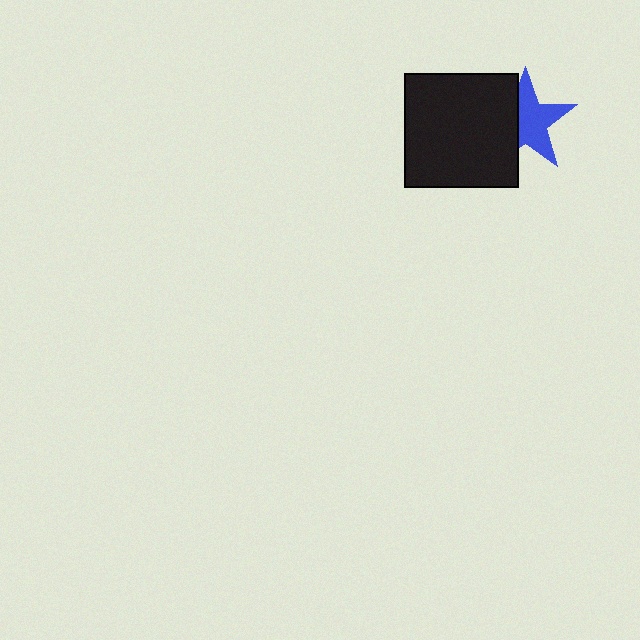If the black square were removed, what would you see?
You would see the complete blue star.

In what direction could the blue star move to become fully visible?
The blue star could move right. That would shift it out from behind the black square entirely.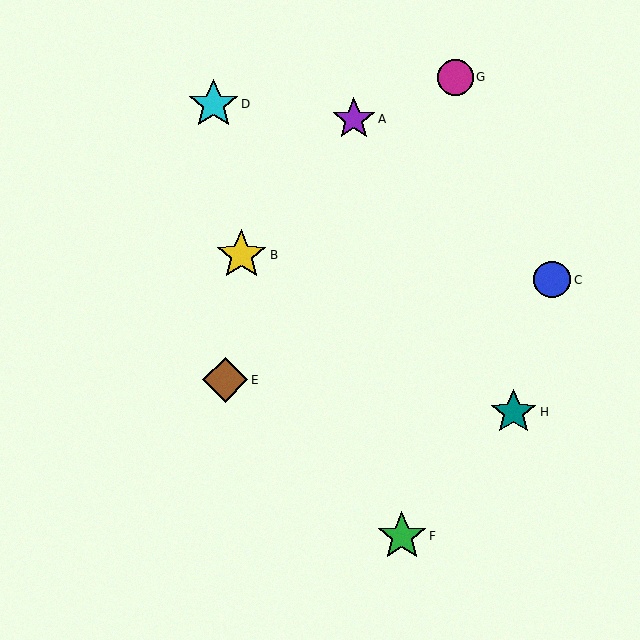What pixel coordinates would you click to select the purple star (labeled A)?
Click at (354, 119) to select the purple star A.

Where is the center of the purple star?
The center of the purple star is at (354, 119).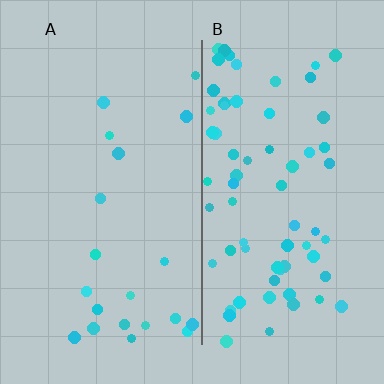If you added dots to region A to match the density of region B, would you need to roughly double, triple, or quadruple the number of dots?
Approximately triple.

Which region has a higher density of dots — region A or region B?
B (the right).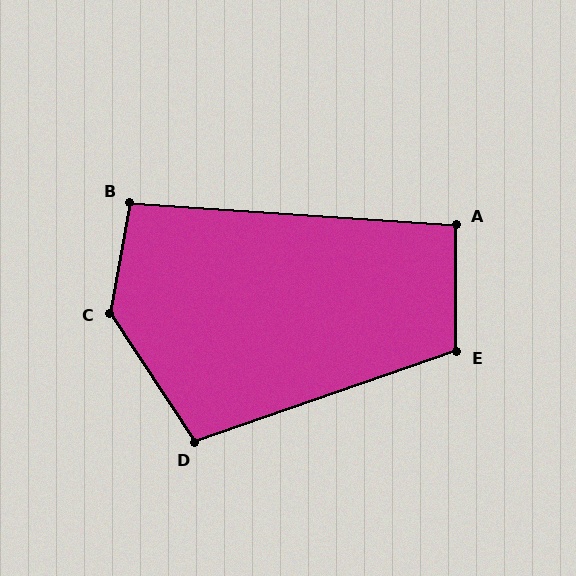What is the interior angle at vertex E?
Approximately 109 degrees (obtuse).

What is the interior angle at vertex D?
Approximately 104 degrees (obtuse).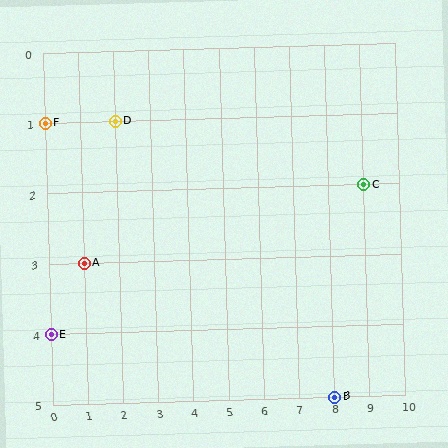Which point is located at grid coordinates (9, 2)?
Point C is at (9, 2).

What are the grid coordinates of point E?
Point E is at grid coordinates (0, 4).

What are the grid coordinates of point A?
Point A is at grid coordinates (1, 3).